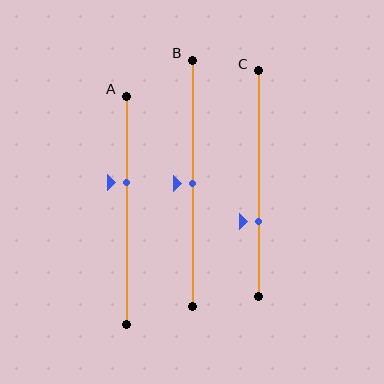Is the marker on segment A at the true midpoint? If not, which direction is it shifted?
No, the marker on segment A is shifted upward by about 12% of the segment length.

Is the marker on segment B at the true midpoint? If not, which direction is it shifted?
Yes, the marker on segment B is at the true midpoint.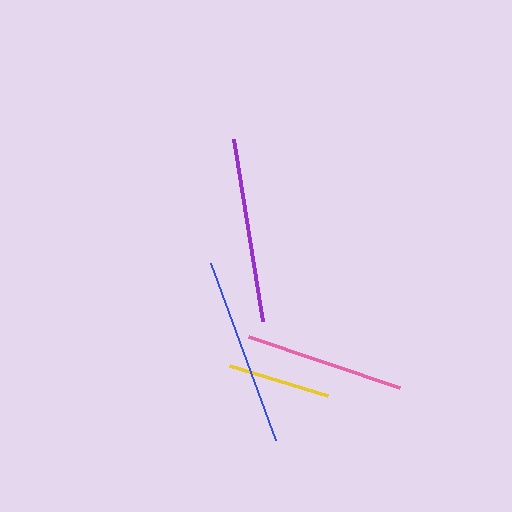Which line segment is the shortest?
The yellow line is the shortest at approximately 103 pixels.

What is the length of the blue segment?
The blue segment is approximately 188 pixels long.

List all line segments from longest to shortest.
From longest to shortest: blue, purple, pink, yellow.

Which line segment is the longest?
The blue line is the longest at approximately 188 pixels.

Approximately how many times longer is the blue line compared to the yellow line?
The blue line is approximately 1.8 times the length of the yellow line.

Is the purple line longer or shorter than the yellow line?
The purple line is longer than the yellow line.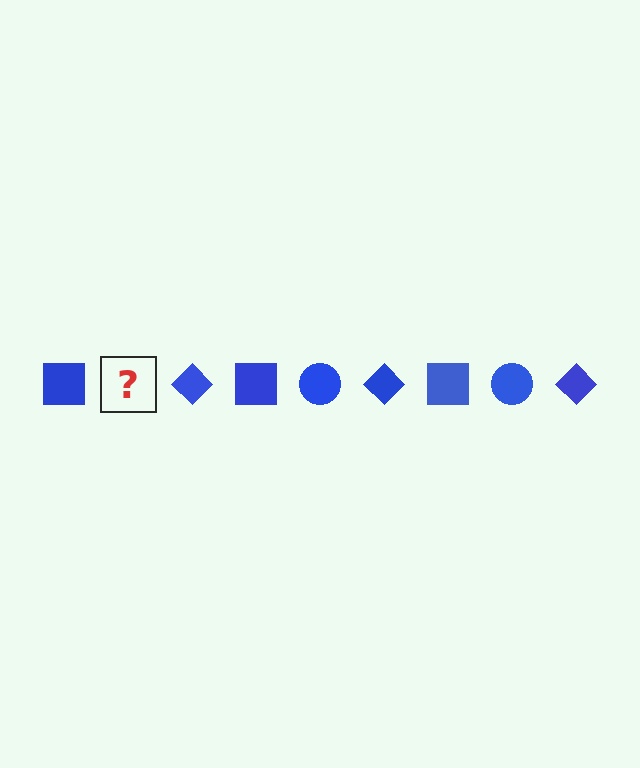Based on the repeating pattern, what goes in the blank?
The blank should be a blue circle.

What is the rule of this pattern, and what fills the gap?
The rule is that the pattern cycles through square, circle, diamond shapes in blue. The gap should be filled with a blue circle.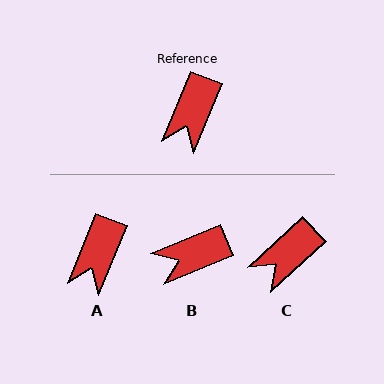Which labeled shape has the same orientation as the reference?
A.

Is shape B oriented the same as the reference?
No, it is off by about 45 degrees.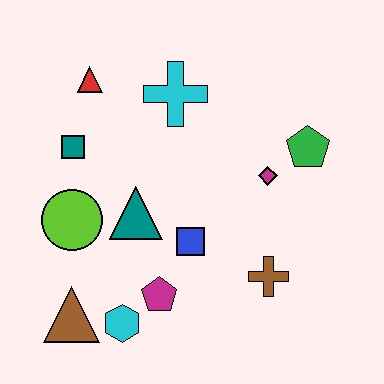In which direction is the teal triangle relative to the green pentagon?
The teal triangle is to the left of the green pentagon.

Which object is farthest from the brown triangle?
The green pentagon is farthest from the brown triangle.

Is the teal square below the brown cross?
No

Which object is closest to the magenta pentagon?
The cyan hexagon is closest to the magenta pentagon.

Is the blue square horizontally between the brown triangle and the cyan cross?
No